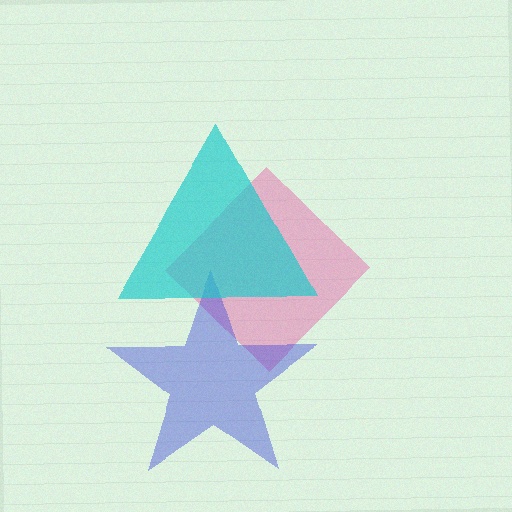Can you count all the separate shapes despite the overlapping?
Yes, there are 3 separate shapes.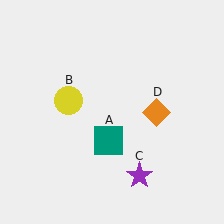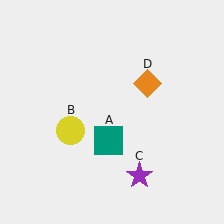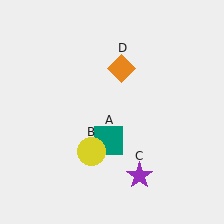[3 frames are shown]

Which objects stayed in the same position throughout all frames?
Teal square (object A) and purple star (object C) remained stationary.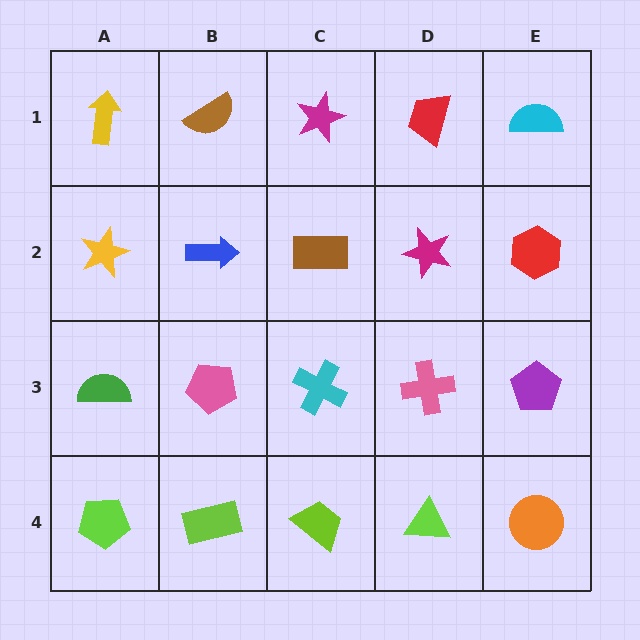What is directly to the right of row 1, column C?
A red trapezoid.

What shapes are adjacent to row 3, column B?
A blue arrow (row 2, column B), a lime rectangle (row 4, column B), a green semicircle (row 3, column A), a cyan cross (row 3, column C).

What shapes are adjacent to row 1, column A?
A yellow star (row 2, column A), a brown semicircle (row 1, column B).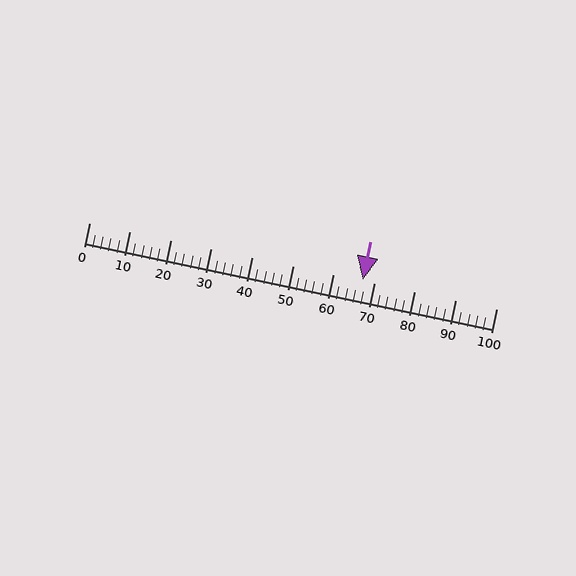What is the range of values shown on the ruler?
The ruler shows values from 0 to 100.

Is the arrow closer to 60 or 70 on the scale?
The arrow is closer to 70.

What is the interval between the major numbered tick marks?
The major tick marks are spaced 10 units apart.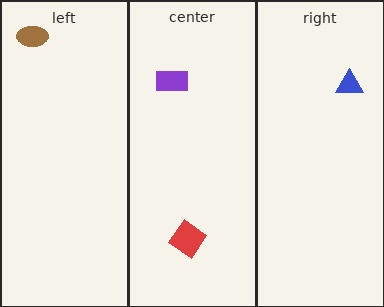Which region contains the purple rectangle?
The center region.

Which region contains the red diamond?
The center region.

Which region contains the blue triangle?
The right region.